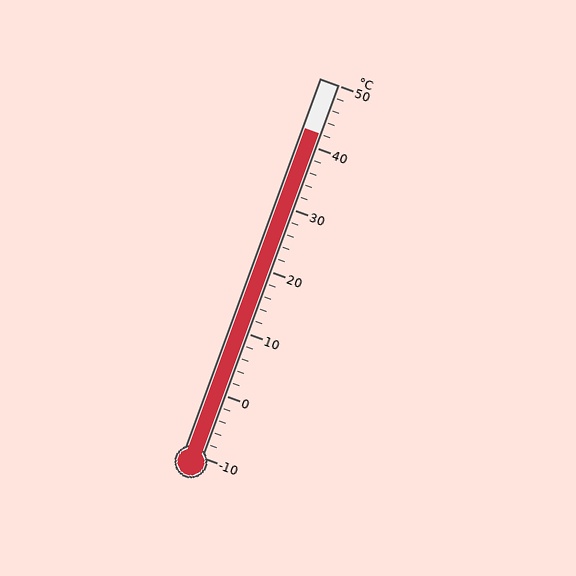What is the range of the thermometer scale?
The thermometer scale ranges from -10°C to 50°C.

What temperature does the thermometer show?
The thermometer shows approximately 42°C.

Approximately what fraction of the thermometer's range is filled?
The thermometer is filled to approximately 85% of its range.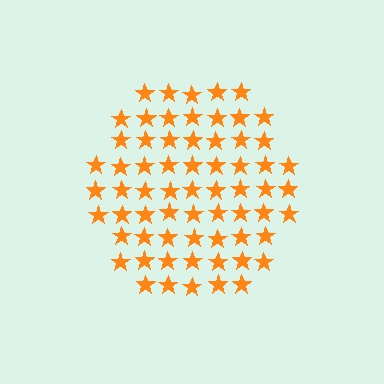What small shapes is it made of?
It is made of small stars.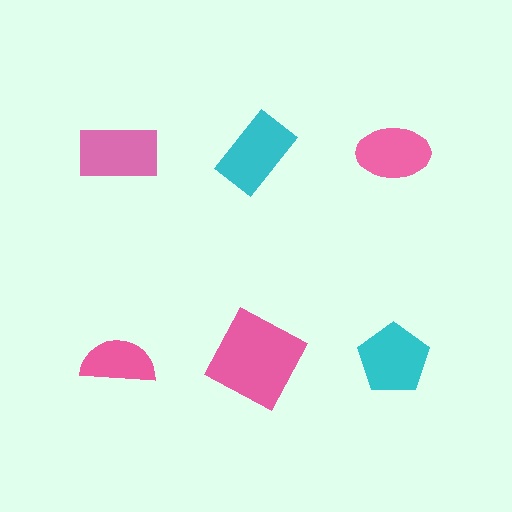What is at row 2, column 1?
A pink semicircle.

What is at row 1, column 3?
A pink ellipse.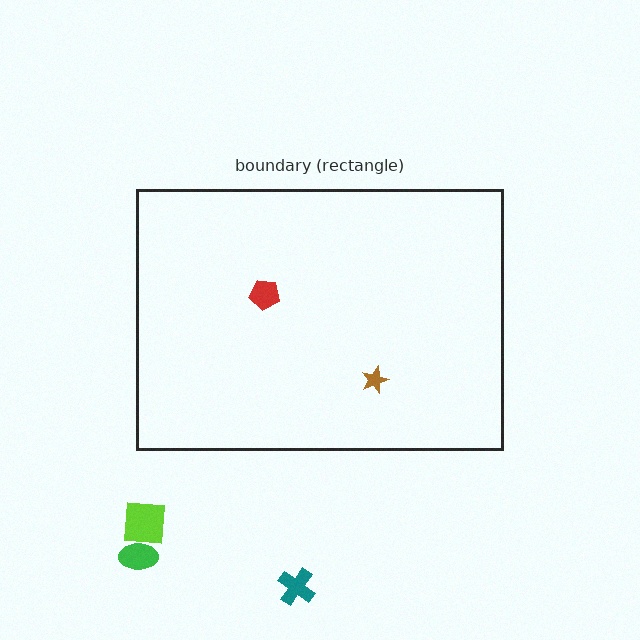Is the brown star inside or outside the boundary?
Inside.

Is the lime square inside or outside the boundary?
Outside.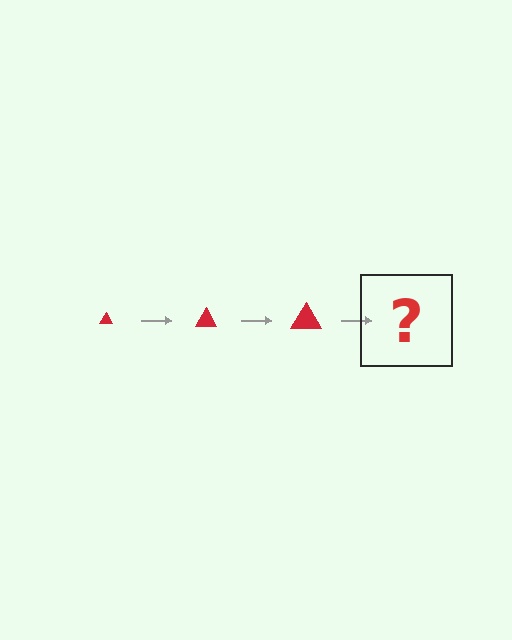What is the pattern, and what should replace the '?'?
The pattern is that the triangle gets progressively larger each step. The '?' should be a red triangle, larger than the previous one.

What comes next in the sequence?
The next element should be a red triangle, larger than the previous one.